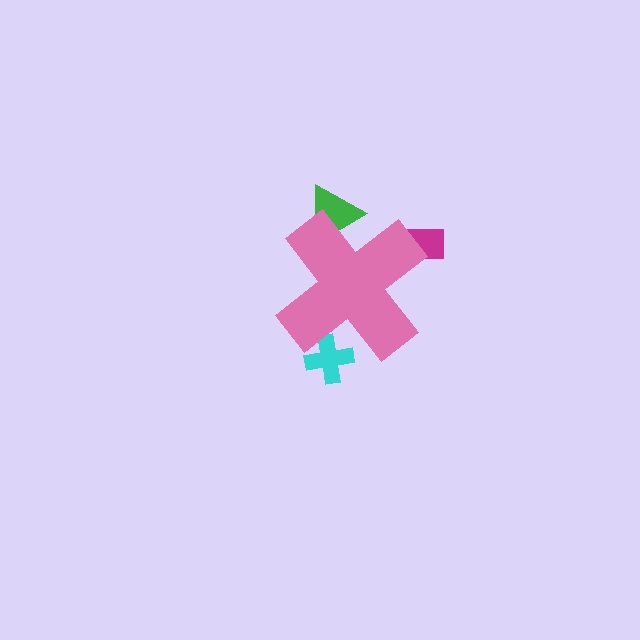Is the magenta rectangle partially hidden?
Yes, the magenta rectangle is partially hidden behind the pink cross.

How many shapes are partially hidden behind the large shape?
3 shapes are partially hidden.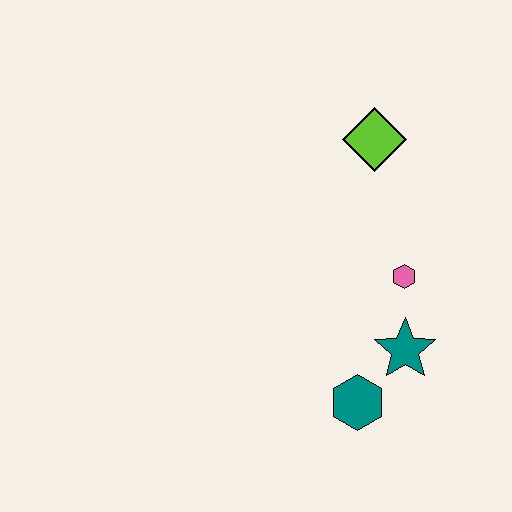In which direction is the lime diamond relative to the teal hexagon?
The lime diamond is above the teal hexagon.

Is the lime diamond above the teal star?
Yes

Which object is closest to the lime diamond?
The pink hexagon is closest to the lime diamond.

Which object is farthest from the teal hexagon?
The lime diamond is farthest from the teal hexagon.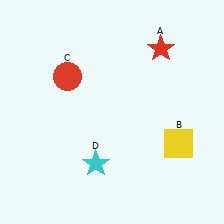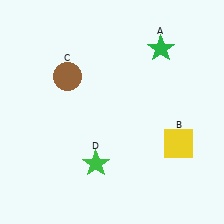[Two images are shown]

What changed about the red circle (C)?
In Image 1, C is red. In Image 2, it changed to brown.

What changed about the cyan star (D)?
In Image 1, D is cyan. In Image 2, it changed to green.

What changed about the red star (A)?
In Image 1, A is red. In Image 2, it changed to green.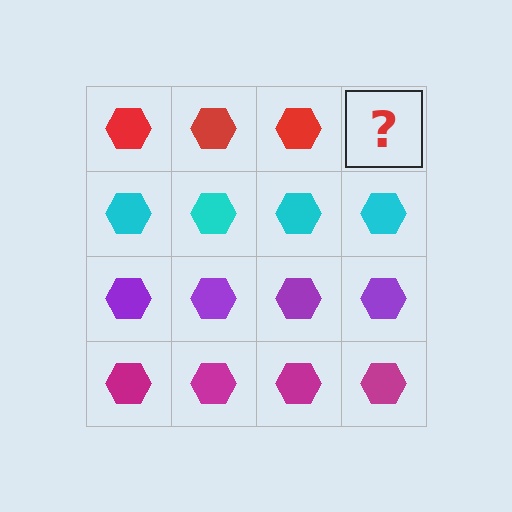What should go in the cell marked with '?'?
The missing cell should contain a red hexagon.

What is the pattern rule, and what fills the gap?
The rule is that each row has a consistent color. The gap should be filled with a red hexagon.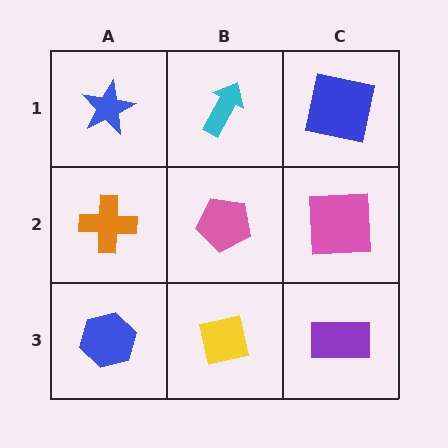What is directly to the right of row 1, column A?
A cyan arrow.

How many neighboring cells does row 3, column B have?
3.